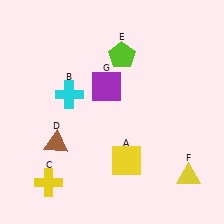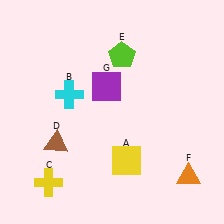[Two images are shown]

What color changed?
The triangle (F) changed from yellow in Image 1 to orange in Image 2.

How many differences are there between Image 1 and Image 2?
There is 1 difference between the two images.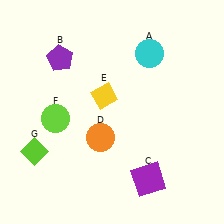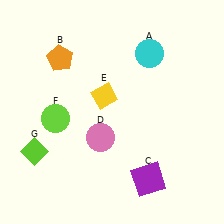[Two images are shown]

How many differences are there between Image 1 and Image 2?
There are 2 differences between the two images.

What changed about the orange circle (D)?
In Image 1, D is orange. In Image 2, it changed to pink.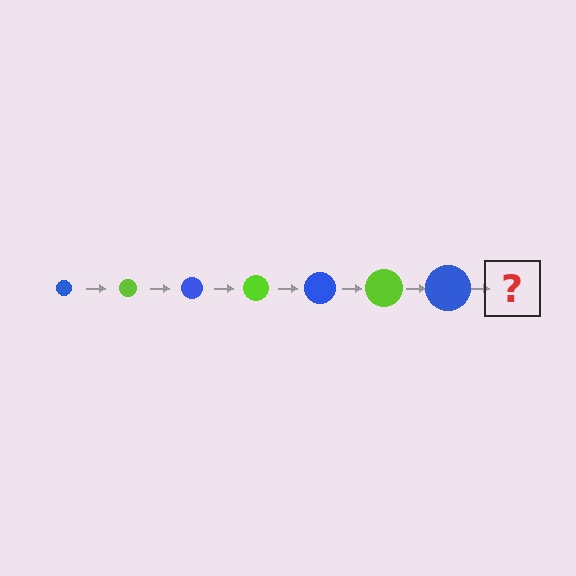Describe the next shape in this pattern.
It should be a lime circle, larger than the previous one.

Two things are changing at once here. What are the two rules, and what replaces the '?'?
The two rules are that the circle grows larger each step and the color cycles through blue and lime. The '?' should be a lime circle, larger than the previous one.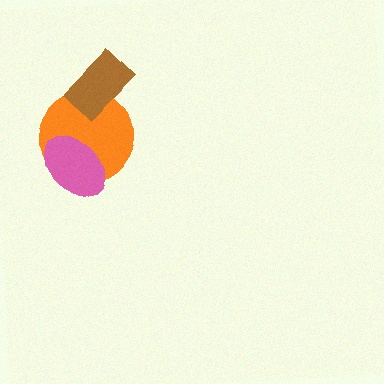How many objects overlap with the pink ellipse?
1 object overlaps with the pink ellipse.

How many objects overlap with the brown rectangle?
1 object overlaps with the brown rectangle.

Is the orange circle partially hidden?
Yes, it is partially covered by another shape.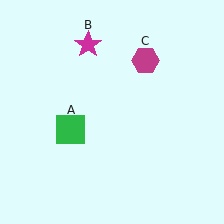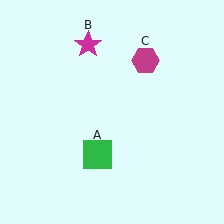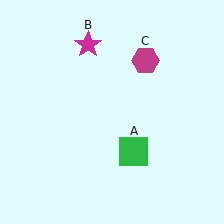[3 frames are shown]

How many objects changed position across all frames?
1 object changed position: green square (object A).